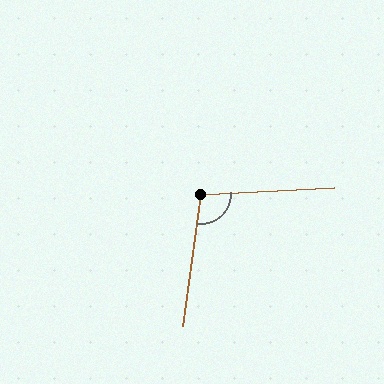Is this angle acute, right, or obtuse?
It is obtuse.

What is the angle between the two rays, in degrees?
Approximately 101 degrees.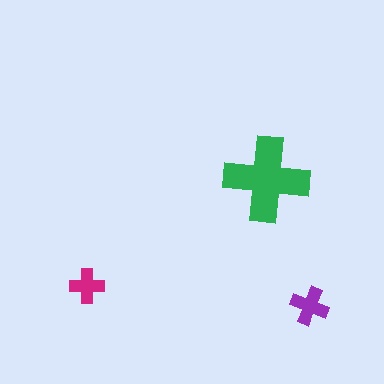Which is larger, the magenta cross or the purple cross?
The purple one.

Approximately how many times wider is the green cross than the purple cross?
About 2 times wider.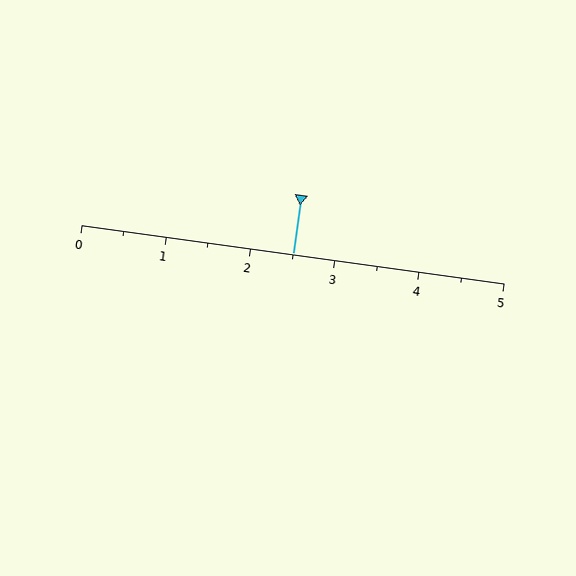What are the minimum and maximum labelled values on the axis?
The axis runs from 0 to 5.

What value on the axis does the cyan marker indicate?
The marker indicates approximately 2.5.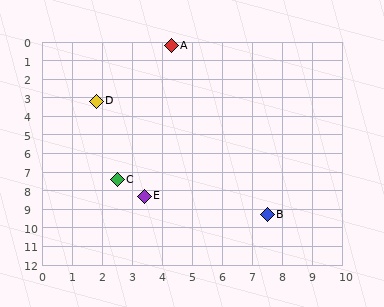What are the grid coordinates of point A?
Point A is at approximately (4.3, 0.2).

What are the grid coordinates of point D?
Point D is at approximately (1.8, 3.2).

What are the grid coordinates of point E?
Point E is at approximately (3.4, 8.3).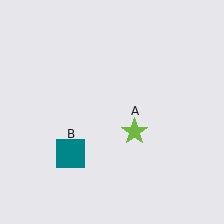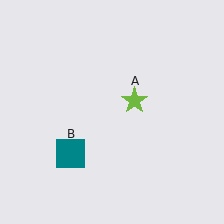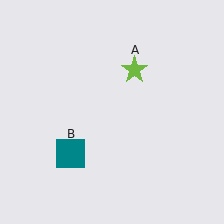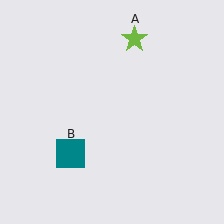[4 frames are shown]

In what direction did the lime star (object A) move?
The lime star (object A) moved up.